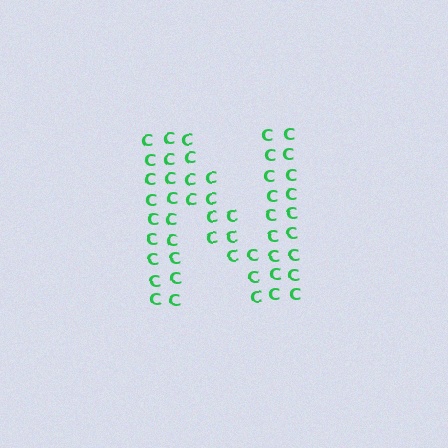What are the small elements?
The small elements are letter C's.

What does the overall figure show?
The overall figure shows the letter N.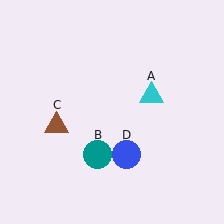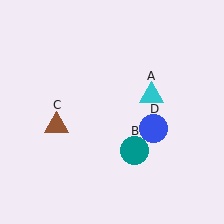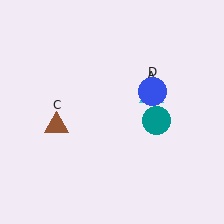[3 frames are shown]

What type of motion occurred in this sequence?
The teal circle (object B), blue circle (object D) rotated counterclockwise around the center of the scene.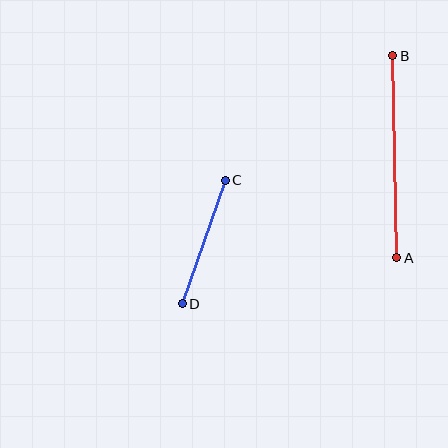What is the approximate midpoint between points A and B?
The midpoint is at approximately (395, 157) pixels.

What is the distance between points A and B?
The distance is approximately 202 pixels.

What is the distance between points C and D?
The distance is approximately 131 pixels.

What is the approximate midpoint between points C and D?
The midpoint is at approximately (204, 242) pixels.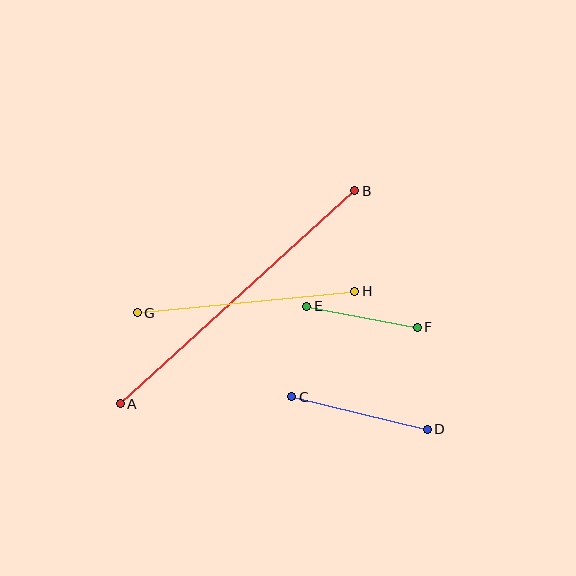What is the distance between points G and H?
The distance is approximately 219 pixels.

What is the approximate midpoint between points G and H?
The midpoint is at approximately (246, 302) pixels.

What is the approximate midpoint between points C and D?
The midpoint is at approximately (360, 413) pixels.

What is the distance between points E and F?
The distance is approximately 112 pixels.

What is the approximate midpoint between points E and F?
The midpoint is at approximately (362, 317) pixels.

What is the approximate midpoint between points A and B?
The midpoint is at approximately (238, 297) pixels.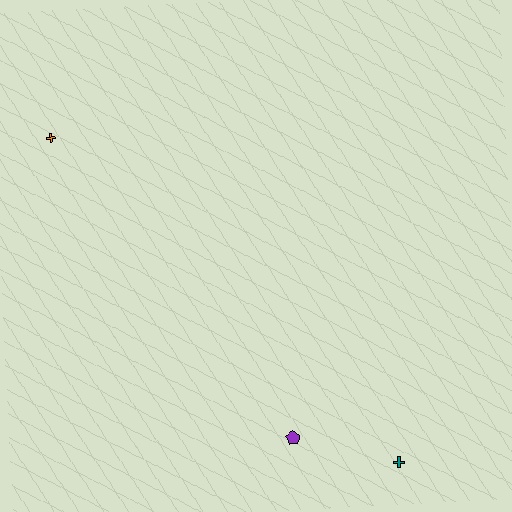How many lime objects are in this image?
There are no lime objects.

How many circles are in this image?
There are no circles.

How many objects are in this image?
There are 3 objects.